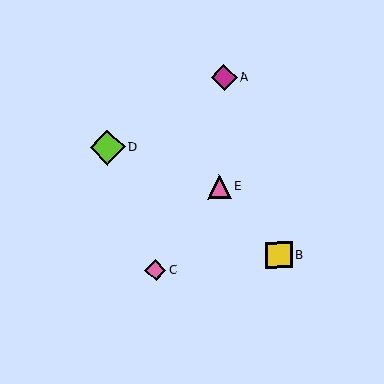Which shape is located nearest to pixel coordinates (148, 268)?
The pink diamond (labeled C) at (155, 270) is nearest to that location.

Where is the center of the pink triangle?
The center of the pink triangle is at (219, 187).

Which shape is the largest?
The lime diamond (labeled D) is the largest.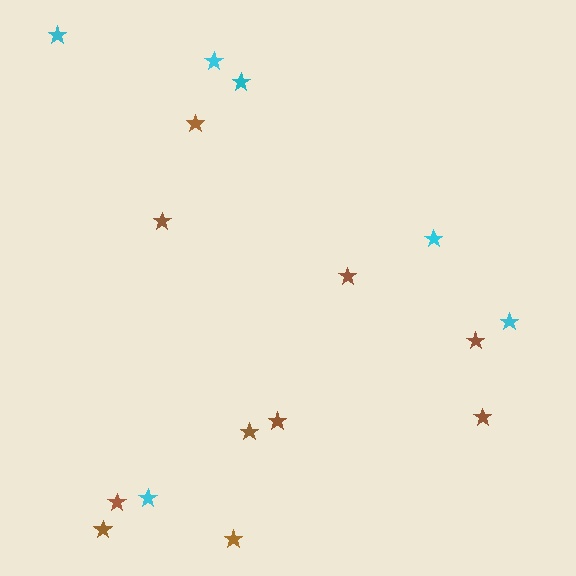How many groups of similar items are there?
There are 2 groups: one group of cyan stars (6) and one group of brown stars (10).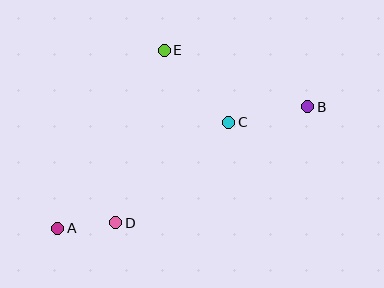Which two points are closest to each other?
Points A and D are closest to each other.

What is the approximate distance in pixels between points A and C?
The distance between A and C is approximately 202 pixels.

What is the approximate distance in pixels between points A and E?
The distance between A and E is approximately 208 pixels.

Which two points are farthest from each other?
Points A and B are farthest from each other.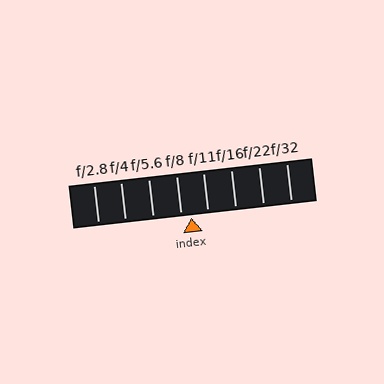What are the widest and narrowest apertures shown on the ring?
The widest aperture shown is f/2.8 and the narrowest is f/32.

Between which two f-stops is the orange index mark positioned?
The index mark is between f/8 and f/11.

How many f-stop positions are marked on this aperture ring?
There are 8 f-stop positions marked.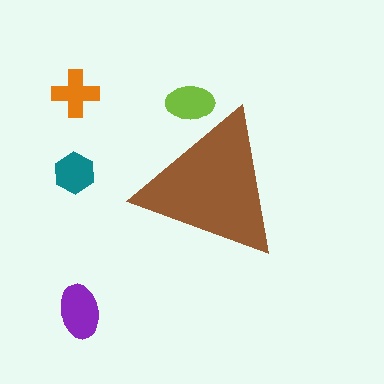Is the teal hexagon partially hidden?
No, the teal hexagon is fully visible.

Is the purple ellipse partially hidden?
No, the purple ellipse is fully visible.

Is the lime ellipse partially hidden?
Yes, the lime ellipse is partially hidden behind the brown triangle.